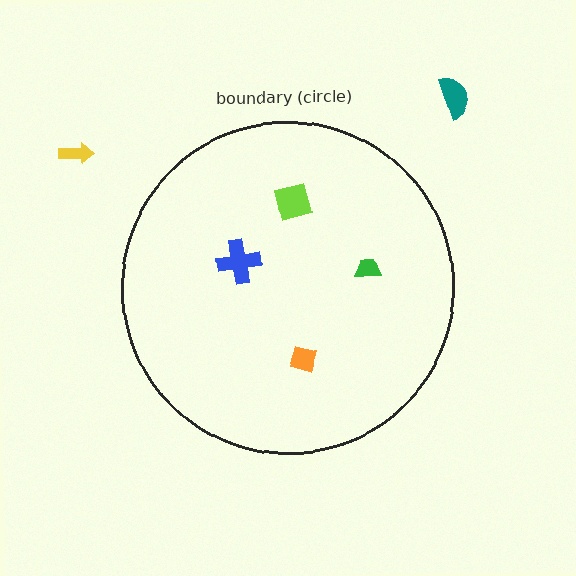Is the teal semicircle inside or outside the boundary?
Outside.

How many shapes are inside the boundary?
4 inside, 2 outside.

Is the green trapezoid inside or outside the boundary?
Inside.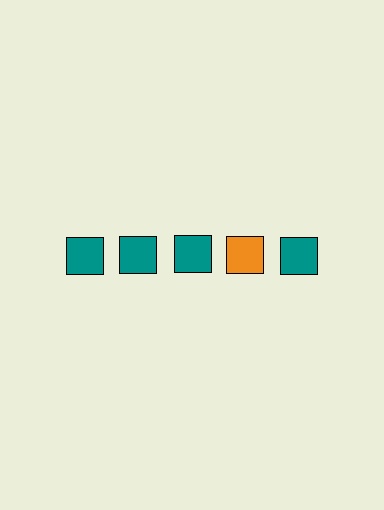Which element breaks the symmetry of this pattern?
The orange square in the top row, second from right column breaks the symmetry. All other shapes are teal squares.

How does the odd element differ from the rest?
It has a different color: orange instead of teal.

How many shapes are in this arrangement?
There are 5 shapes arranged in a grid pattern.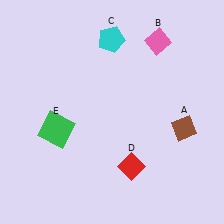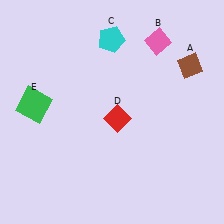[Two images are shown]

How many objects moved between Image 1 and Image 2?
3 objects moved between the two images.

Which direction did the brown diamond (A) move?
The brown diamond (A) moved up.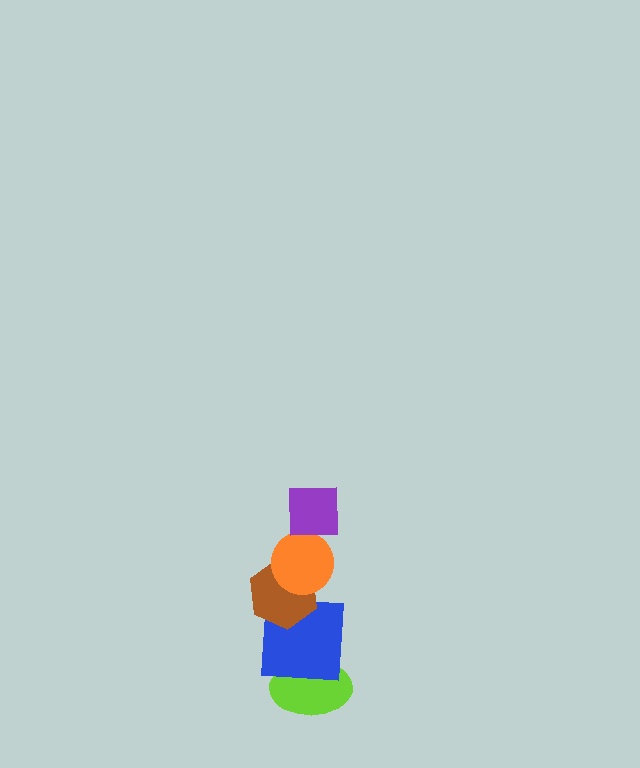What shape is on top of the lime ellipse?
The blue square is on top of the lime ellipse.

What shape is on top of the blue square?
The brown hexagon is on top of the blue square.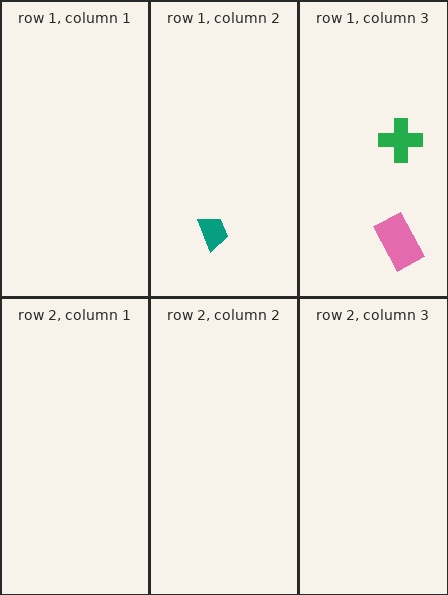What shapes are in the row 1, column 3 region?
The pink rectangle, the green cross.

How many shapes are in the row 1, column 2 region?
1.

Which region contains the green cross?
The row 1, column 3 region.